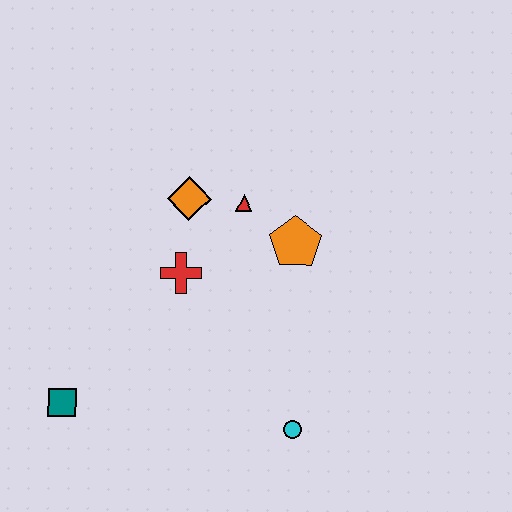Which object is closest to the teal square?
The red cross is closest to the teal square.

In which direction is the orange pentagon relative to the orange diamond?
The orange pentagon is to the right of the orange diamond.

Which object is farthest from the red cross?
The cyan circle is farthest from the red cross.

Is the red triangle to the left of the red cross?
No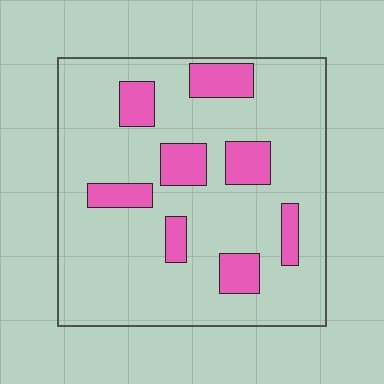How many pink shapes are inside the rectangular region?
8.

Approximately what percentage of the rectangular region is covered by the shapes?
Approximately 20%.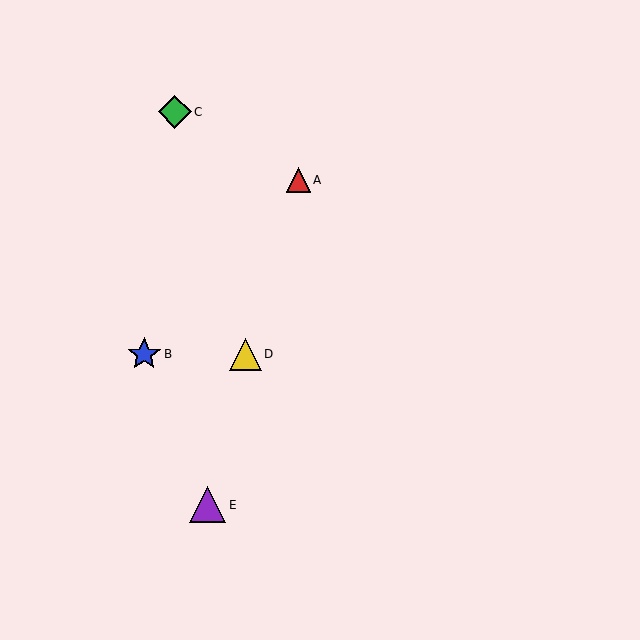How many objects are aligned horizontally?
2 objects (B, D) are aligned horizontally.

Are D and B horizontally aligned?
Yes, both are at y≈354.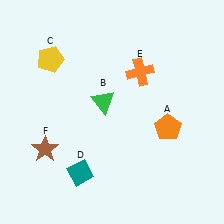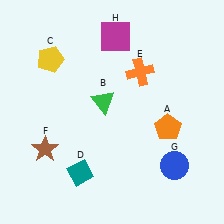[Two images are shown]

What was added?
A blue circle (G), a magenta square (H) were added in Image 2.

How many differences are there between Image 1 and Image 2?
There are 2 differences between the two images.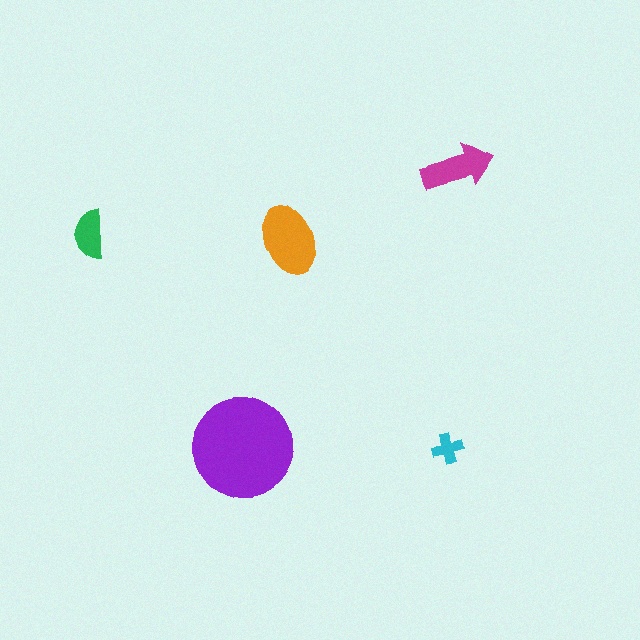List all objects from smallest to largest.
The cyan cross, the green semicircle, the magenta arrow, the orange ellipse, the purple circle.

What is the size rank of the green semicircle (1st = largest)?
4th.